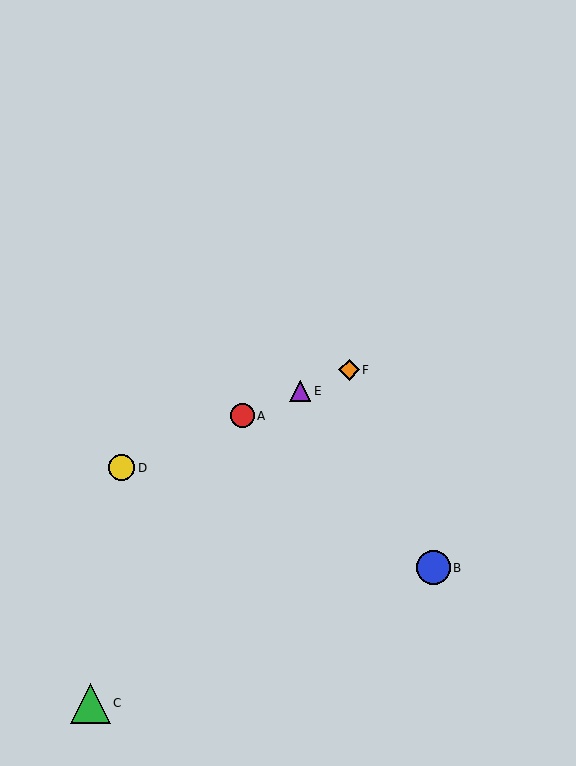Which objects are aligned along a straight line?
Objects A, D, E, F are aligned along a straight line.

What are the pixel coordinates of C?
Object C is at (90, 703).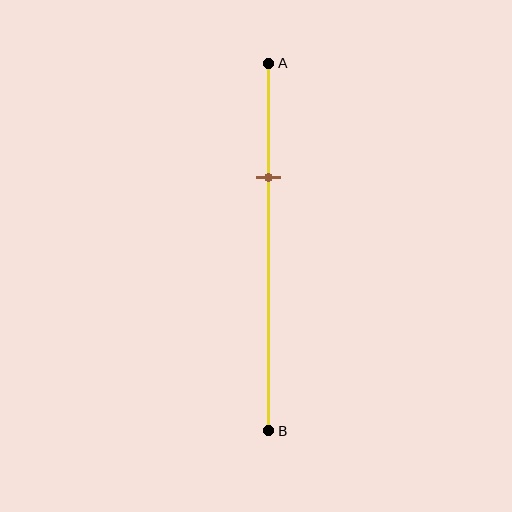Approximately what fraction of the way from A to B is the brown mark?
The brown mark is approximately 30% of the way from A to B.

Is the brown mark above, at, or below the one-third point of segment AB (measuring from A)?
The brown mark is approximately at the one-third point of segment AB.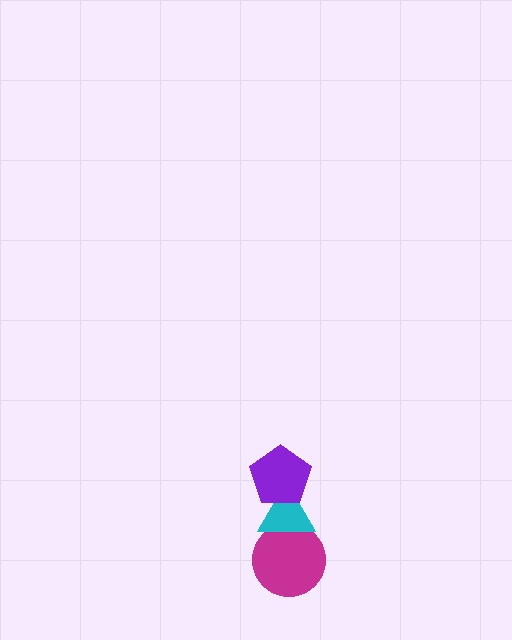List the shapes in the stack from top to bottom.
From top to bottom: the purple pentagon, the cyan triangle, the magenta circle.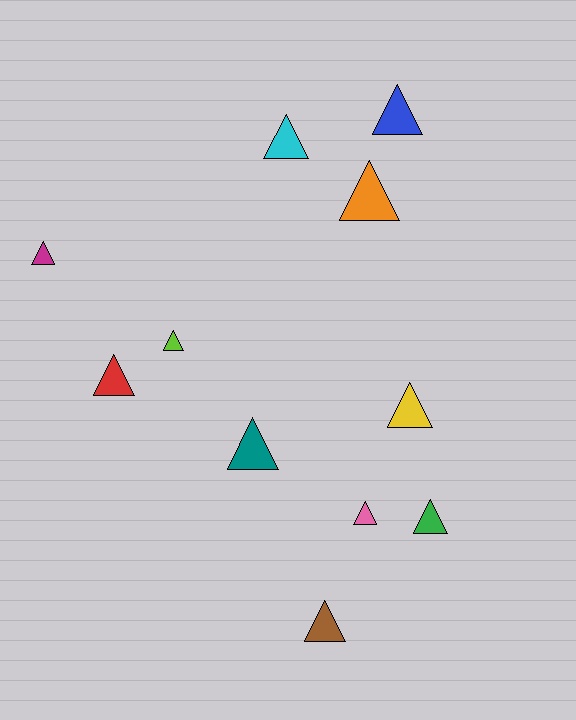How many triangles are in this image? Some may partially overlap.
There are 11 triangles.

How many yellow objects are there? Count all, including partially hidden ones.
There is 1 yellow object.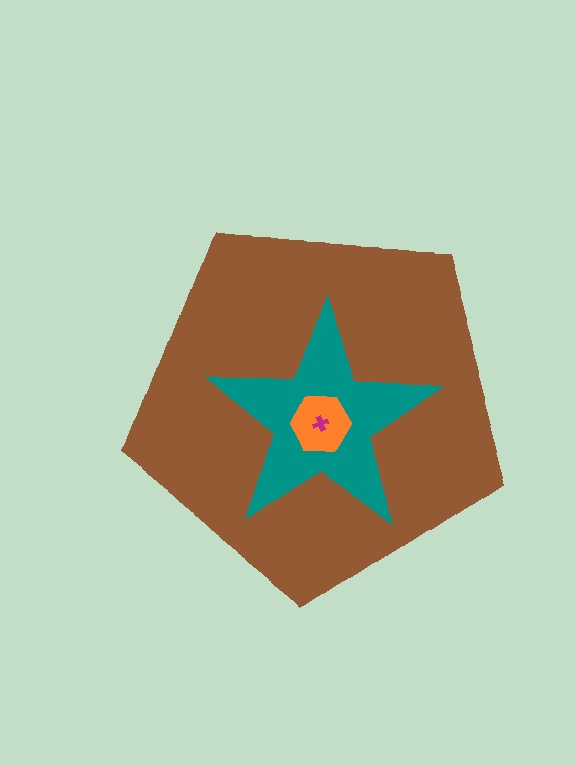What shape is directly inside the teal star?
The orange hexagon.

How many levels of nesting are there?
4.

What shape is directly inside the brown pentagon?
The teal star.